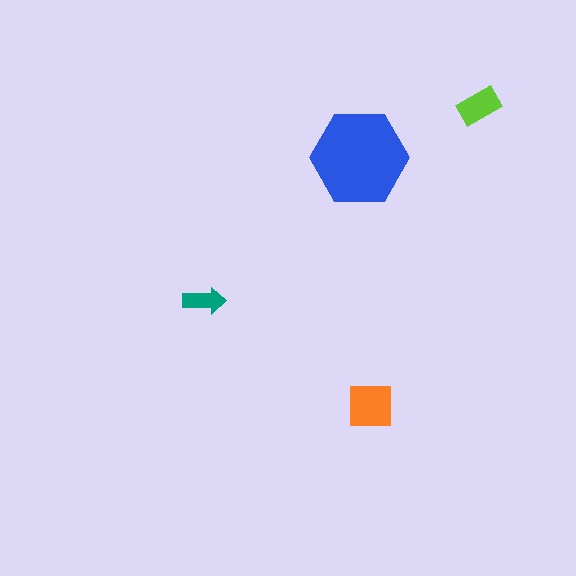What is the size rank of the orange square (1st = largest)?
2nd.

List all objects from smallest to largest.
The teal arrow, the lime rectangle, the orange square, the blue hexagon.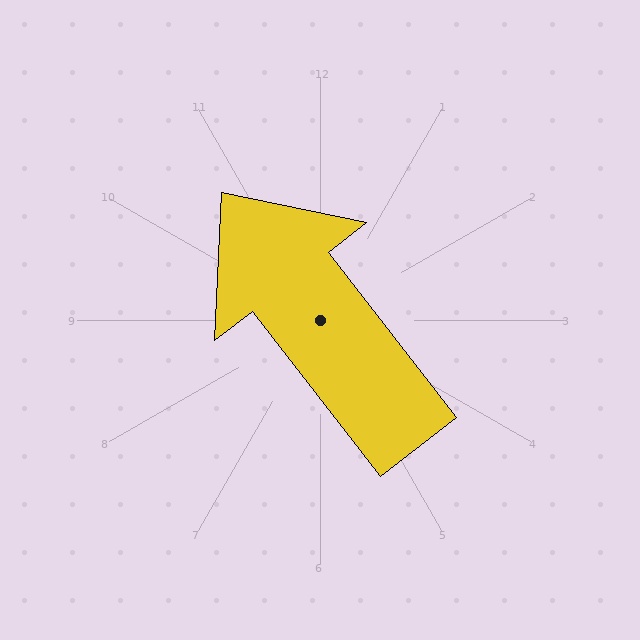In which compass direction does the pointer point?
Northwest.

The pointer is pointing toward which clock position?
Roughly 11 o'clock.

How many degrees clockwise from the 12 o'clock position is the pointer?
Approximately 322 degrees.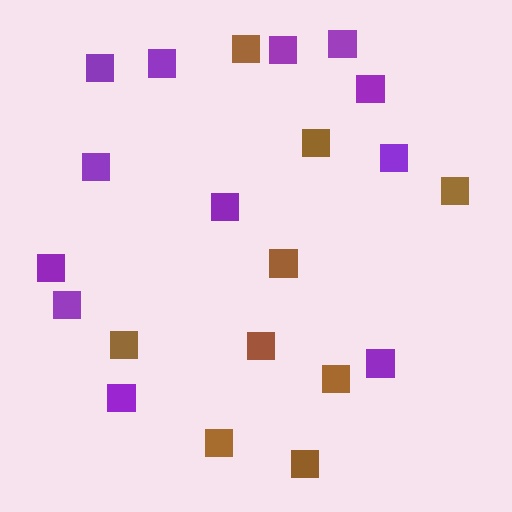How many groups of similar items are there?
There are 2 groups: one group of brown squares (9) and one group of purple squares (12).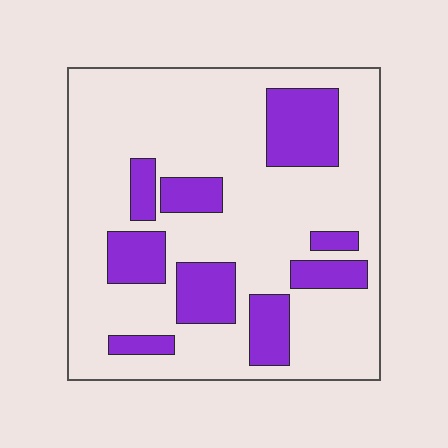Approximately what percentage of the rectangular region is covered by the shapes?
Approximately 25%.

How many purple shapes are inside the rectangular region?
9.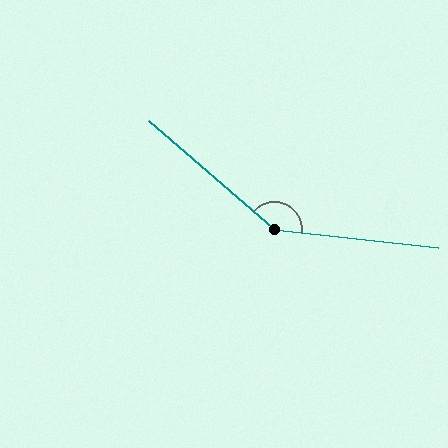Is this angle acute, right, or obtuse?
It is obtuse.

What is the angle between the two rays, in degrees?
Approximately 145 degrees.